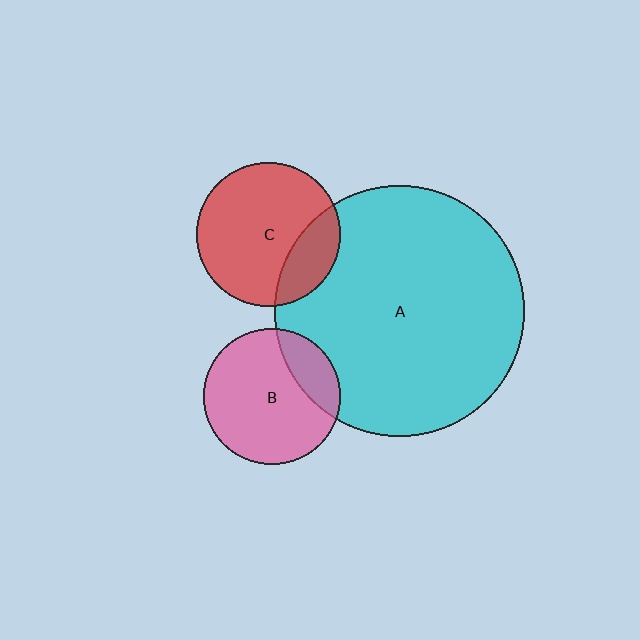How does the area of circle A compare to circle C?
Approximately 3.0 times.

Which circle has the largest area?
Circle A (cyan).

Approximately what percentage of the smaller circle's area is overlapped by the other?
Approximately 20%.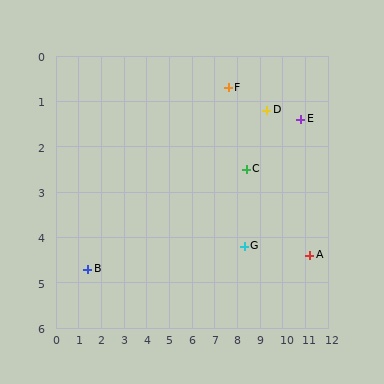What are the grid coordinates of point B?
Point B is at approximately (1.4, 4.7).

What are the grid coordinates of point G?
Point G is at approximately (8.3, 4.2).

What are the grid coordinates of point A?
Point A is at approximately (11.2, 4.4).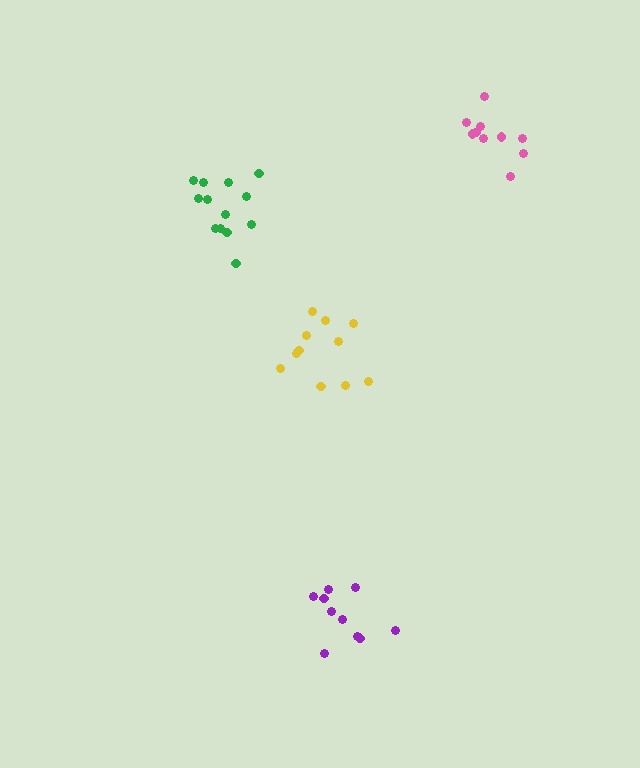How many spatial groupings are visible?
There are 4 spatial groupings.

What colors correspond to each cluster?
The clusters are colored: green, yellow, purple, pink.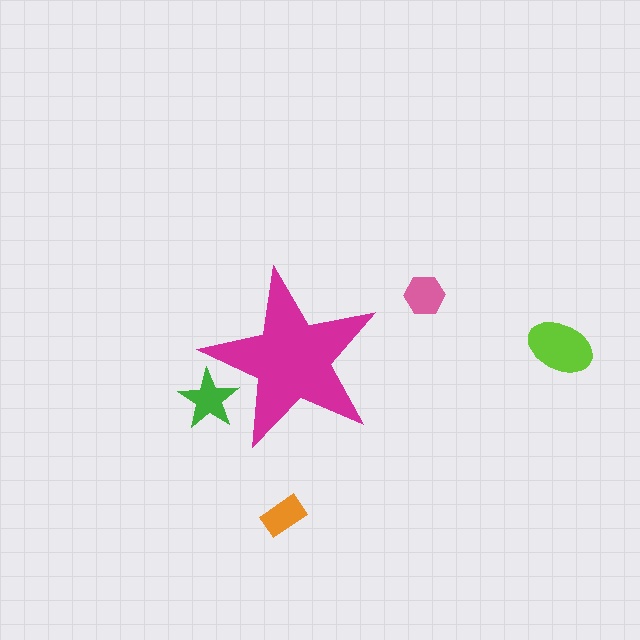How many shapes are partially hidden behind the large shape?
1 shape is partially hidden.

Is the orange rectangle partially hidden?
No, the orange rectangle is fully visible.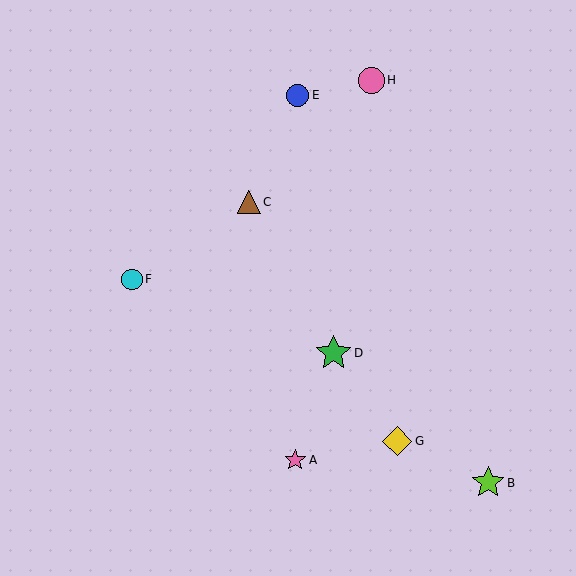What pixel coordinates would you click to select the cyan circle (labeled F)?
Click at (132, 279) to select the cyan circle F.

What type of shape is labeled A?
Shape A is a pink star.